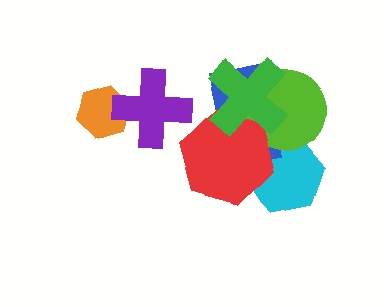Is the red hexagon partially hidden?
Yes, it is partially covered by another shape.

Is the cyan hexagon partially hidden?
Yes, it is partially covered by another shape.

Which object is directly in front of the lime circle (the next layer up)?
The red hexagon is directly in front of the lime circle.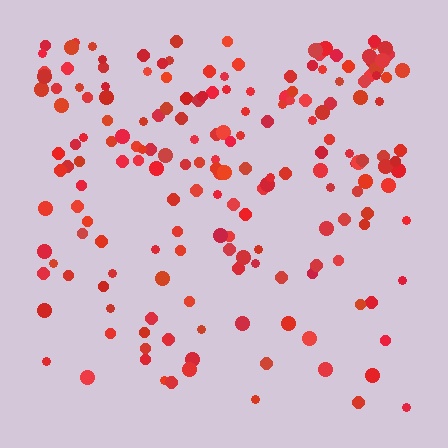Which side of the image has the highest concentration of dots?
The top.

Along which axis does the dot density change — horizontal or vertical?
Vertical.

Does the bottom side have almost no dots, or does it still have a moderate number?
Still a moderate number, just noticeably fewer than the top.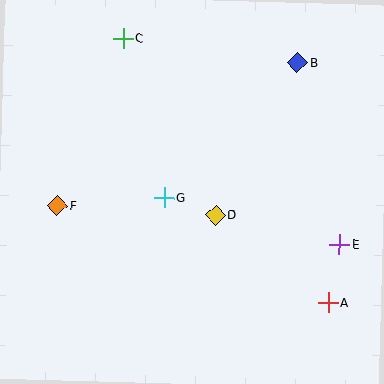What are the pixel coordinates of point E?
Point E is at (339, 244).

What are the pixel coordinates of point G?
Point G is at (164, 198).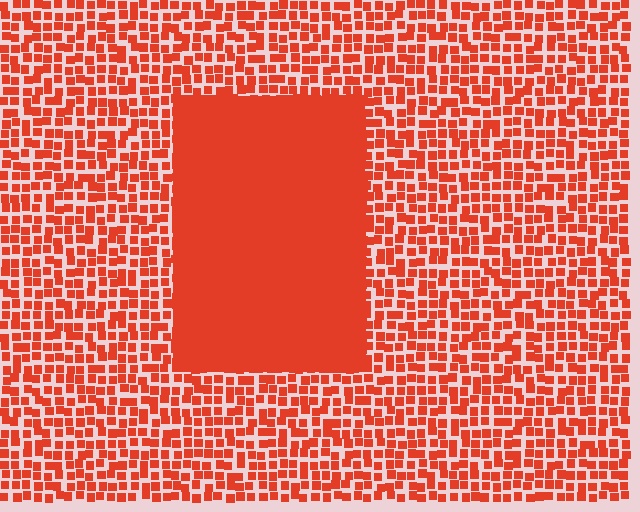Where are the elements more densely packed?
The elements are more densely packed inside the rectangle boundary.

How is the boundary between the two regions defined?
The boundary is defined by a change in element density (approximately 2.8x ratio). All elements are the same color, size, and shape.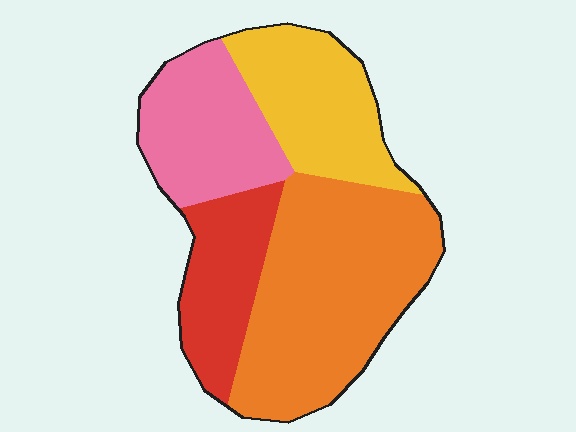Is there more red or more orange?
Orange.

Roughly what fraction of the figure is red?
Red takes up about one sixth (1/6) of the figure.